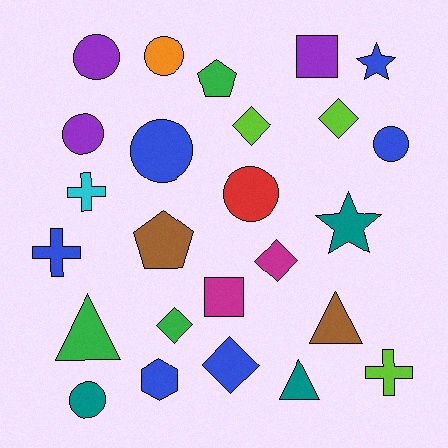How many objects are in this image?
There are 25 objects.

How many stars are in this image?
There are 2 stars.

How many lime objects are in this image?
There are 3 lime objects.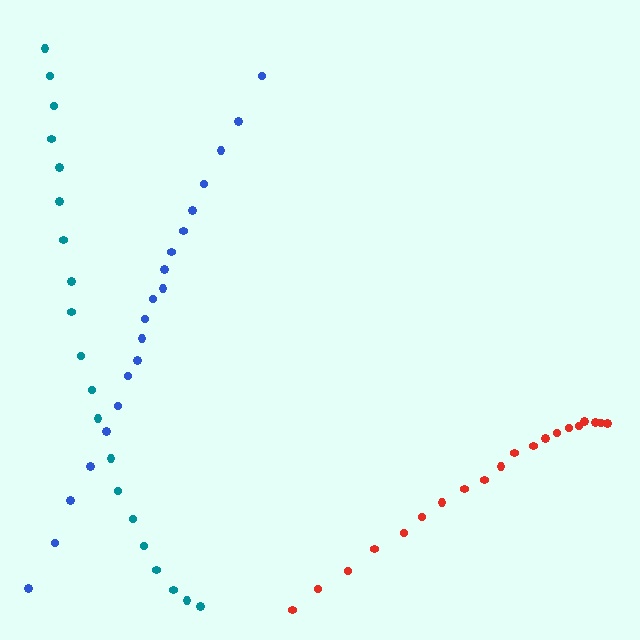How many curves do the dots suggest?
There are 3 distinct paths.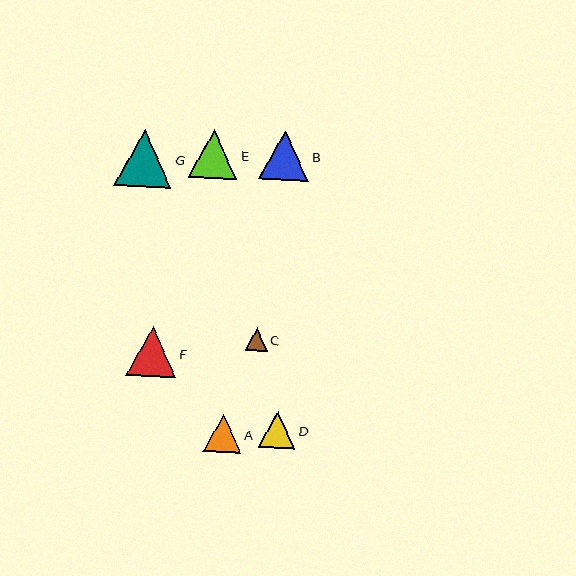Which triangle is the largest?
Triangle G is the largest with a size of approximately 57 pixels.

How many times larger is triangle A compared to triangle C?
Triangle A is approximately 1.7 times the size of triangle C.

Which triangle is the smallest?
Triangle C is the smallest with a size of approximately 22 pixels.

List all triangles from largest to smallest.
From largest to smallest: G, F, B, E, A, D, C.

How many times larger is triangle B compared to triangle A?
Triangle B is approximately 1.3 times the size of triangle A.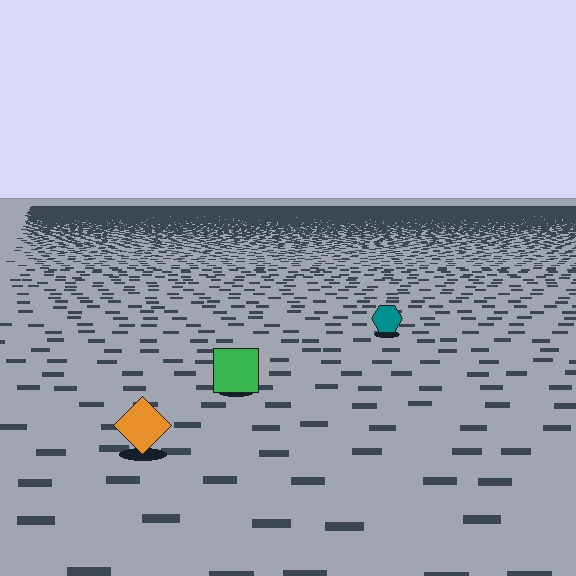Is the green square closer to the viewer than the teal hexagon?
Yes. The green square is closer — you can tell from the texture gradient: the ground texture is coarser near it.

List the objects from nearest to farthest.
From nearest to farthest: the orange diamond, the green square, the teal hexagon.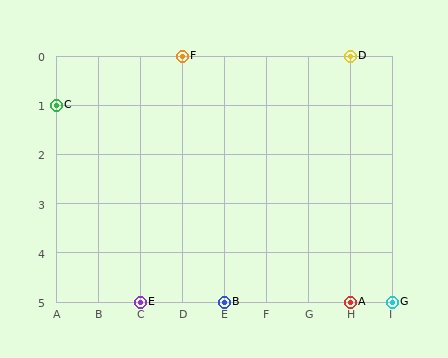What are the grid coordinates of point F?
Point F is at grid coordinates (D, 0).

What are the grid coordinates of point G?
Point G is at grid coordinates (I, 5).